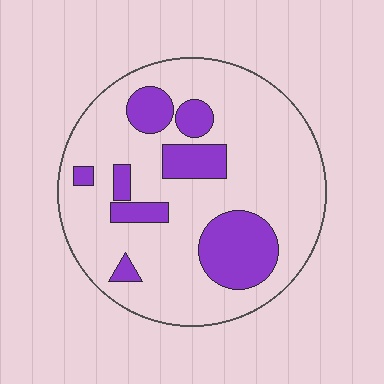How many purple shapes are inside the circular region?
8.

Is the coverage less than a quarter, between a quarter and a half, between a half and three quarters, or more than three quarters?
Less than a quarter.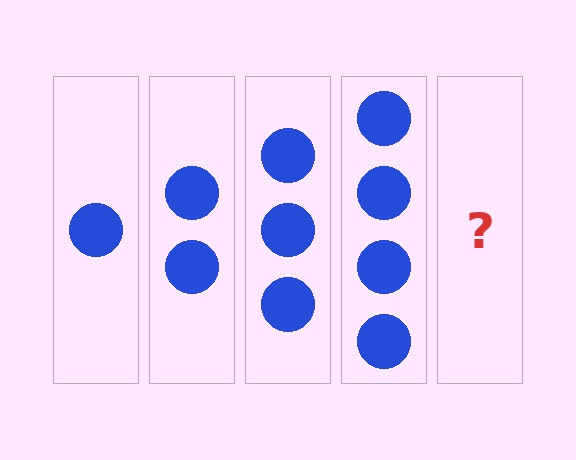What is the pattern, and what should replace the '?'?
The pattern is that each step adds one more circle. The '?' should be 5 circles.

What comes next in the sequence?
The next element should be 5 circles.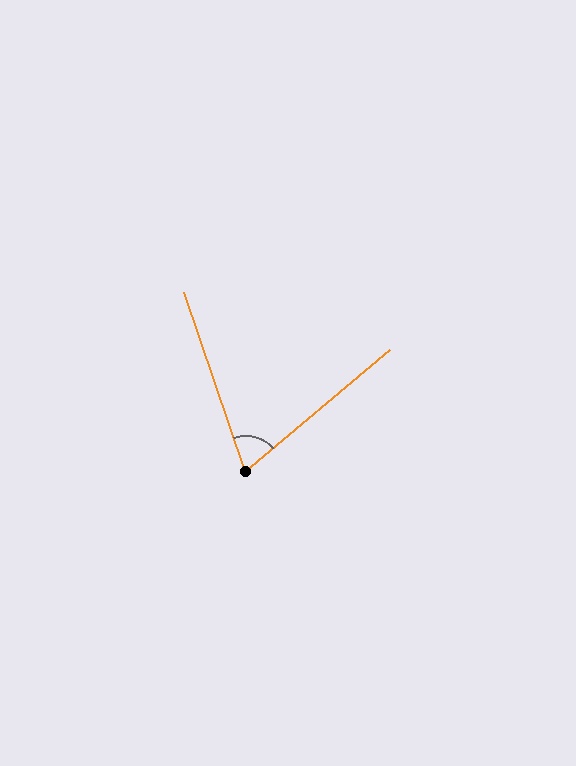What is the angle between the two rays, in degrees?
Approximately 69 degrees.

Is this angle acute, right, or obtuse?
It is acute.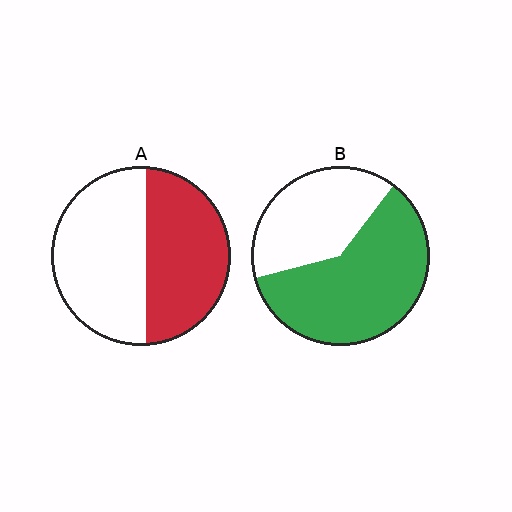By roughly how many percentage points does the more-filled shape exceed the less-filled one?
By roughly 15 percentage points (B over A).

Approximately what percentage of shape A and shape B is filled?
A is approximately 45% and B is approximately 60%.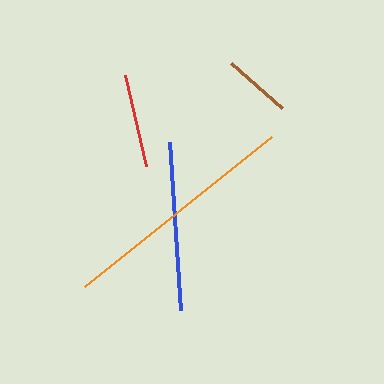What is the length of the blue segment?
The blue segment is approximately 168 pixels long.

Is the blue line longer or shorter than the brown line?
The blue line is longer than the brown line.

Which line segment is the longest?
The orange line is the longest at approximately 240 pixels.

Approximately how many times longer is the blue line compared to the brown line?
The blue line is approximately 2.5 times the length of the brown line.